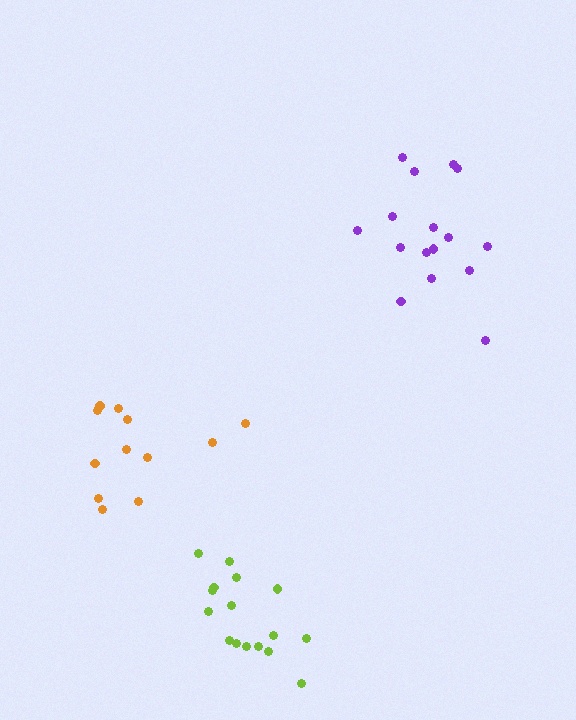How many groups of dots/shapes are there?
There are 3 groups.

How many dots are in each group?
Group 1: 16 dots, Group 2: 16 dots, Group 3: 12 dots (44 total).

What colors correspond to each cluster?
The clusters are colored: lime, purple, orange.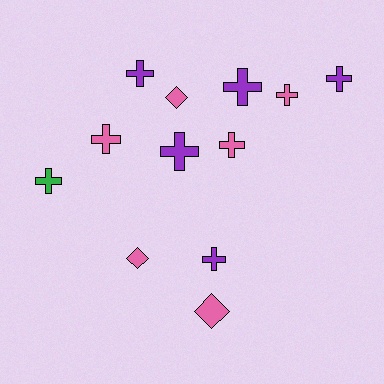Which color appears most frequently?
Pink, with 6 objects.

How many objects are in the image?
There are 12 objects.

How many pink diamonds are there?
There are 3 pink diamonds.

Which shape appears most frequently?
Cross, with 9 objects.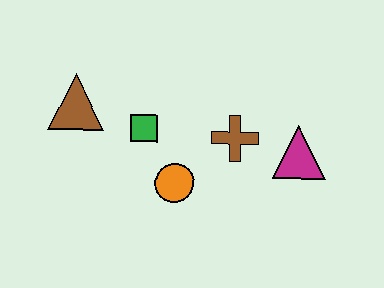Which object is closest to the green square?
The orange circle is closest to the green square.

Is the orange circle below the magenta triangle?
Yes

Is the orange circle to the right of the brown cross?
No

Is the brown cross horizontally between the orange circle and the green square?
No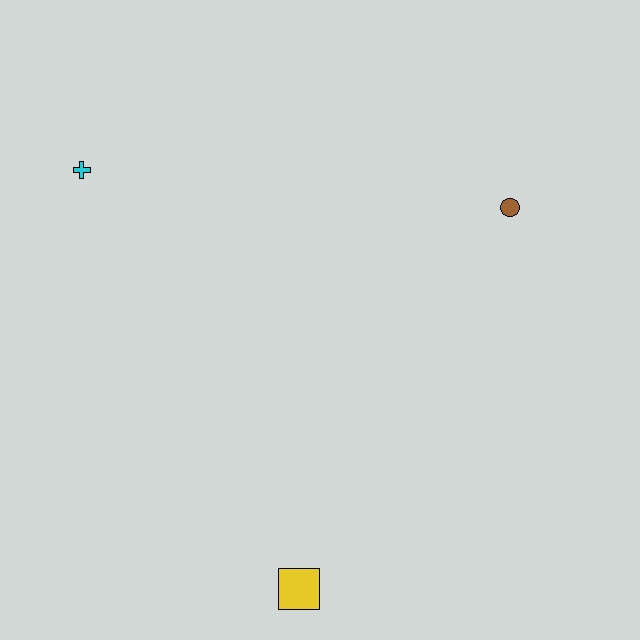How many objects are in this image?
There are 3 objects.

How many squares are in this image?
There is 1 square.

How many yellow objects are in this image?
There is 1 yellow object.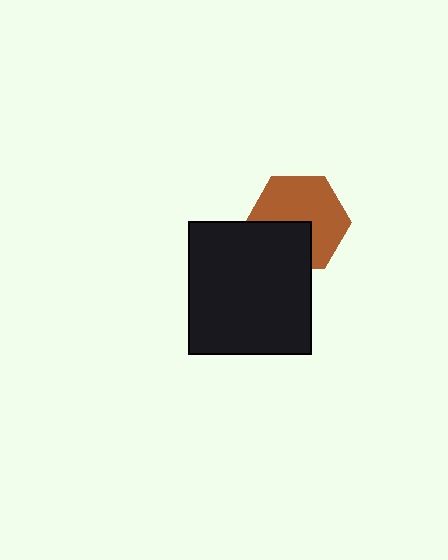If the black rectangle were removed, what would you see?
You would see the complete brown hexagon.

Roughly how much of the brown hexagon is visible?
Most of it is visible (roughly 66%).